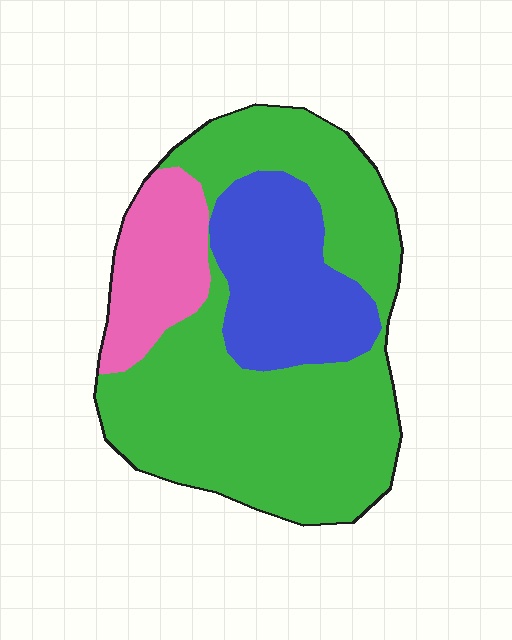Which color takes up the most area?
Green, at roughly 60%.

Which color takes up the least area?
Pink, at roughly 15%.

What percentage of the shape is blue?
Blue takes up about one quarter (1/4) of the shape.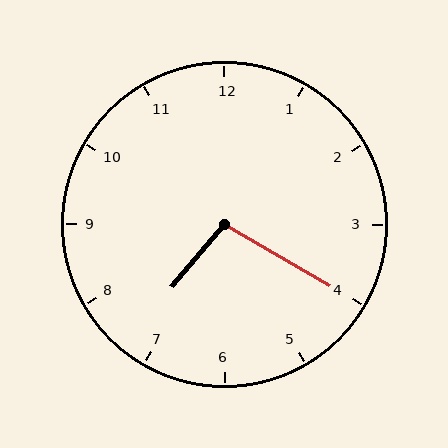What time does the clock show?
7:20.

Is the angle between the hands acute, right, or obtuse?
It is obtuse.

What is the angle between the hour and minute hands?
Approximately 100 degrees.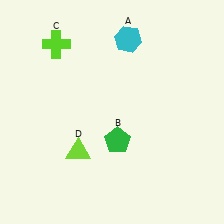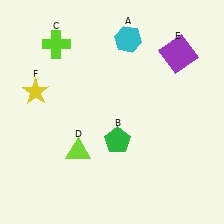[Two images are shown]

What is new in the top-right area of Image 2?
A purple square (E) was added in the top-right area of Image 2.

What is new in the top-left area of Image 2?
A yellow star (F) was added in the top-left area of Image 2.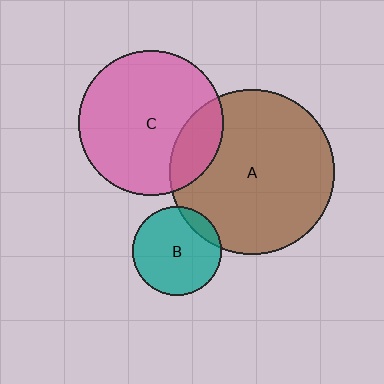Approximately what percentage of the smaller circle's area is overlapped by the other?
Approximately 20%.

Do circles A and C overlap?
Yes.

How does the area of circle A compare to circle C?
Approximately 1.3 times.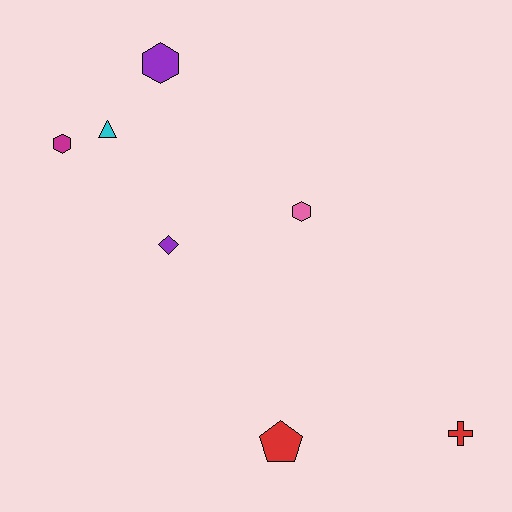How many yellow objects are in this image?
There are no yellow objects.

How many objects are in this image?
There are 7 objects.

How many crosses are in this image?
There is 1 cross.